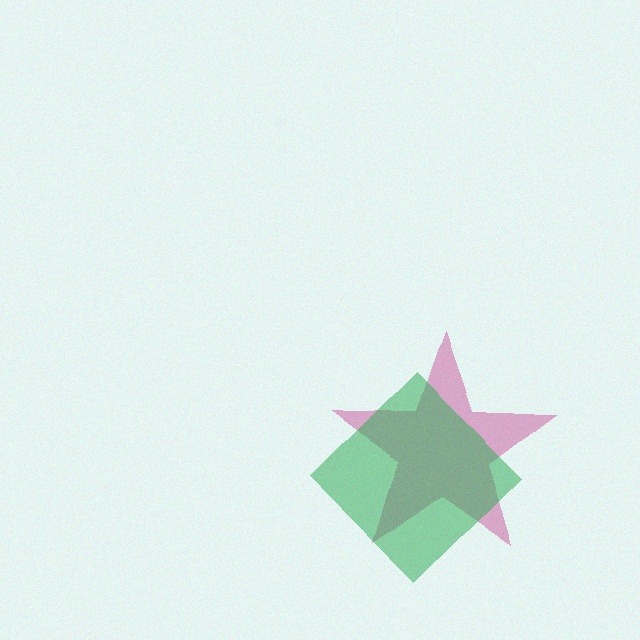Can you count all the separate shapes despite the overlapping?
Yes, there are 2 separate shapes.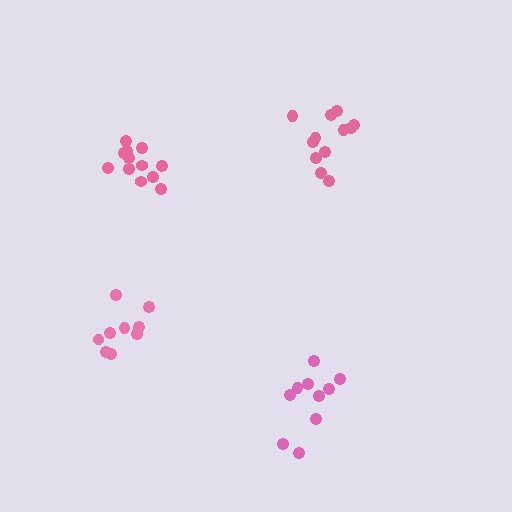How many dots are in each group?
Group 1: 12 dots, Group 2: 10 dots, Group 3: 12 dots, Group 4: 9 dots (43 total).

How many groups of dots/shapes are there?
There are 4 groups.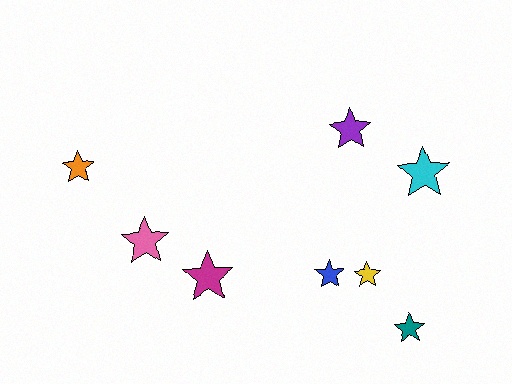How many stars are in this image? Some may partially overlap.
There are 8 stars.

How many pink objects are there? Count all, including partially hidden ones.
There is 1 pink object.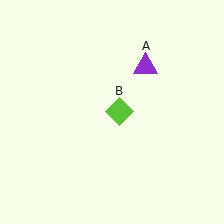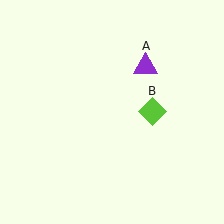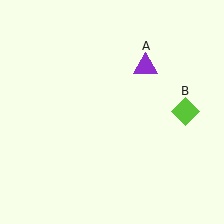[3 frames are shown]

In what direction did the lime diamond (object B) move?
The lime diamond (object B) moved right.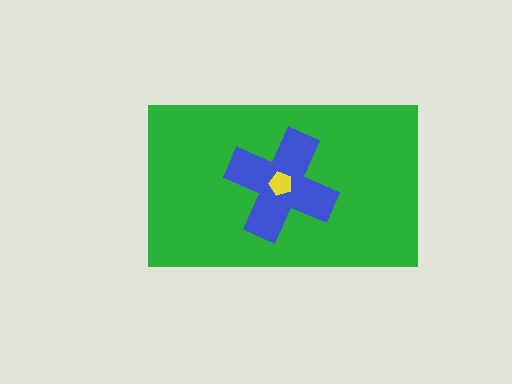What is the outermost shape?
The green rectangle.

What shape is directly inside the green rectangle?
The blue cross.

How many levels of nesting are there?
3.